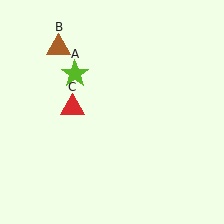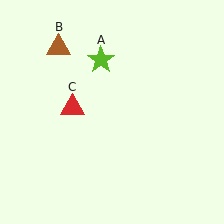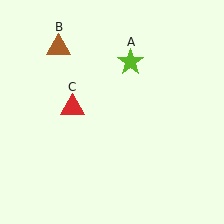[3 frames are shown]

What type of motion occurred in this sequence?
The lime star (object A) rotated clockwise around the center of the scene.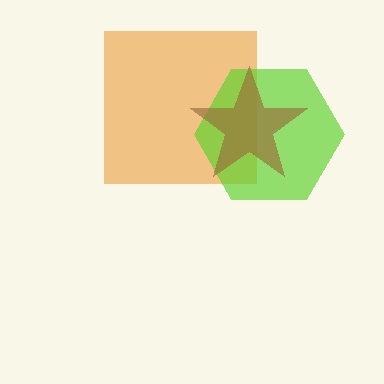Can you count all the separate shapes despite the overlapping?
Yes, there are 3 separate shapes.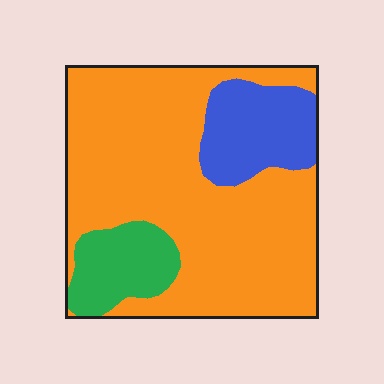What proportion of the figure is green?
Green covers about 10% of the figure.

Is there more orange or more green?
Orange.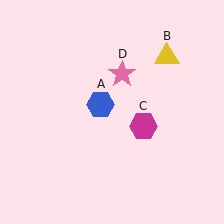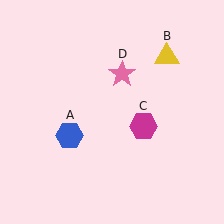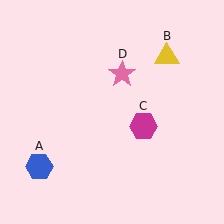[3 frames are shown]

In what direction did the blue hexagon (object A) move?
The blue hexagon (object A) moved down and to the left.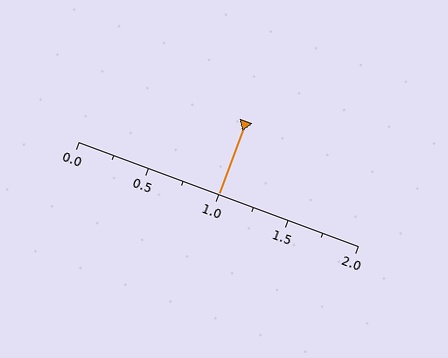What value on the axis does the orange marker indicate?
The marker indicates approximately 1.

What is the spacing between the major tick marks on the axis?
The major ticks are spaced 0.5 apart.